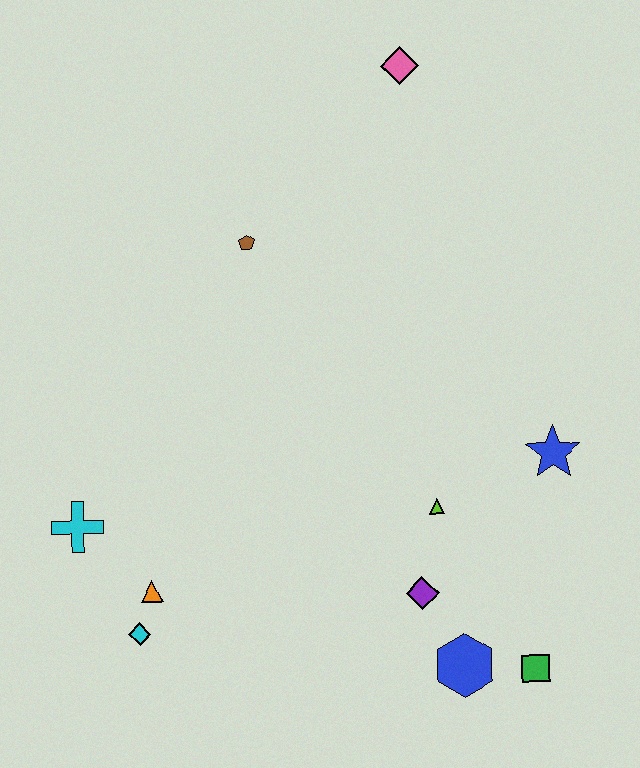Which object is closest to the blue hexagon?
The green square is closest to the blue hexagon.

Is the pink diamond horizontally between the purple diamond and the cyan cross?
Yes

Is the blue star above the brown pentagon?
No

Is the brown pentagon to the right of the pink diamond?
No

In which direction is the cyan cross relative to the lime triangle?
The cyan cross is to the left of the lime triangle.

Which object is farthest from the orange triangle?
The pink diamond is farthest from the orange triangle.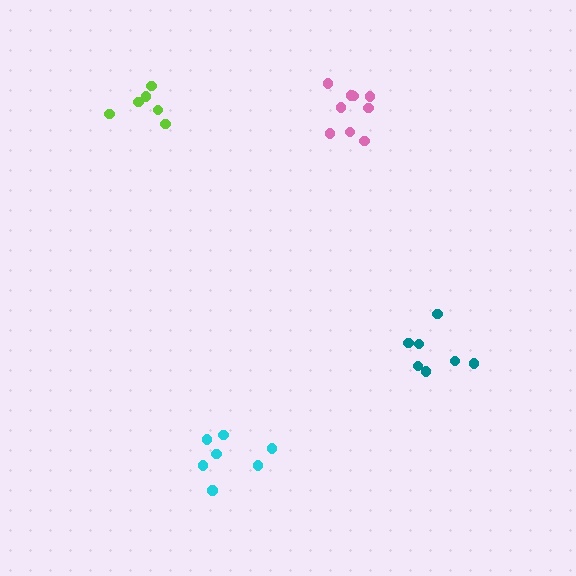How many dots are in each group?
Group 1: 6 dots, Group 2: 7 dots, Group 3: 7 dots, Group 4: 9 dots (29 total).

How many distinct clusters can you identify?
There are 4 distinct clusters.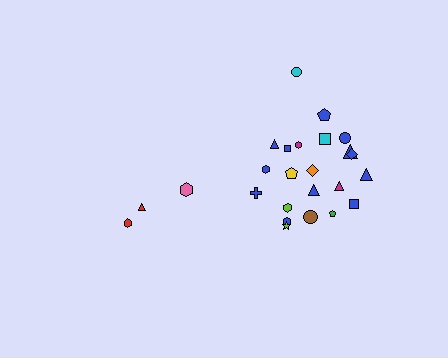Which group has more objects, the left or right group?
The right group.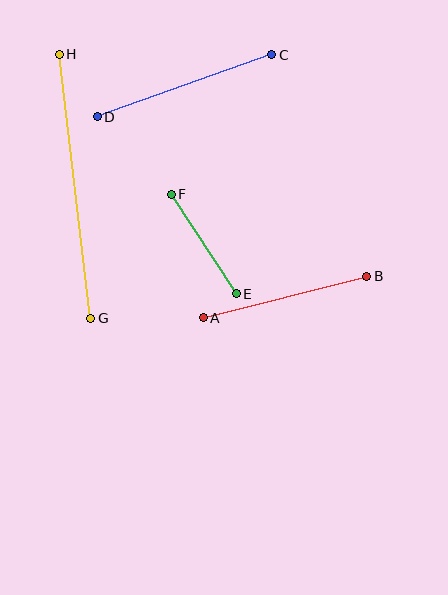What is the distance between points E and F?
The distance is approximately 119 pixels.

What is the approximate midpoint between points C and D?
The midpoint is at approximately (184, 86) pixels.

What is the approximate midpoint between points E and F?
The midpoint is at approximately (204, 244) pixels.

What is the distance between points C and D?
The distance is approximately 185 pixels.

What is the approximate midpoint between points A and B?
The midpoint is at approximately (285, 297) pixels.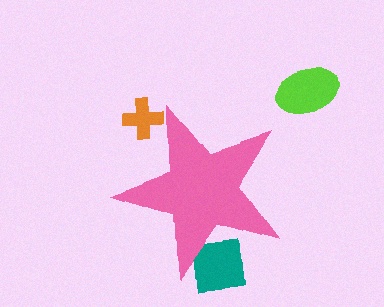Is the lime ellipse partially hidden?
No, the lime ellipse is fully visible.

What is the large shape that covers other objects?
A pink star.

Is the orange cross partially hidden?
Yes, the orange cross is partially hidden behind the pink star.